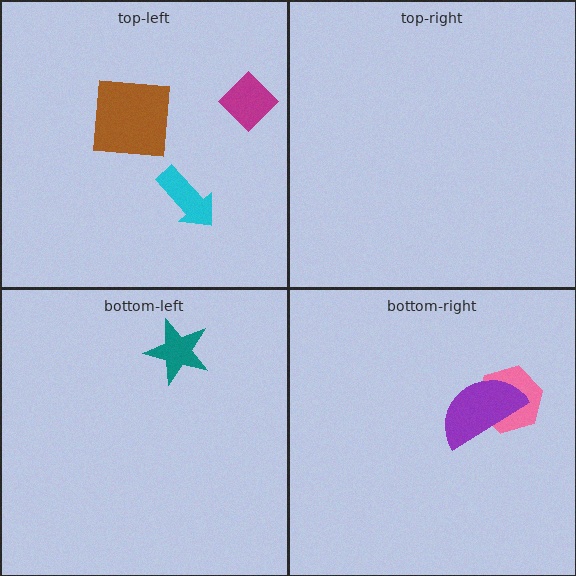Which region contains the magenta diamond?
The top-left region.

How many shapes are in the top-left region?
3.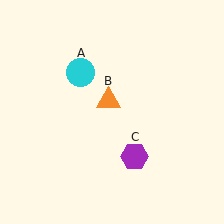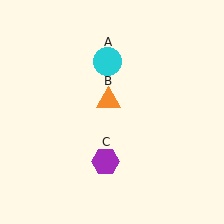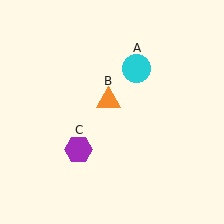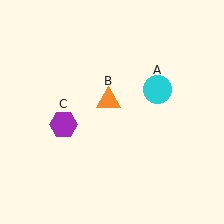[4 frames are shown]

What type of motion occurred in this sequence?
The cyan circle (object A), purple hexagon (object C) rotated clockwise around the center of the scene.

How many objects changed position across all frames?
2 objects changed position: cyan circle (object A), purple hexagon (object C).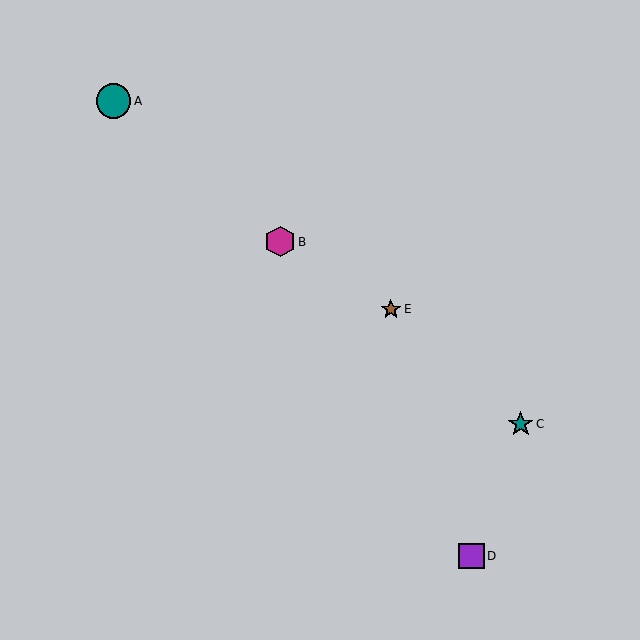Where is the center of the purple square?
The center of the purple square is at (471, 556).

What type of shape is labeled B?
Shape B is a magenta hexagon.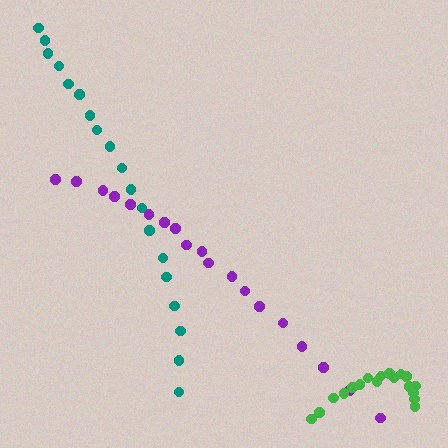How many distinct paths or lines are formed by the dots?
There are 3 distinct paths.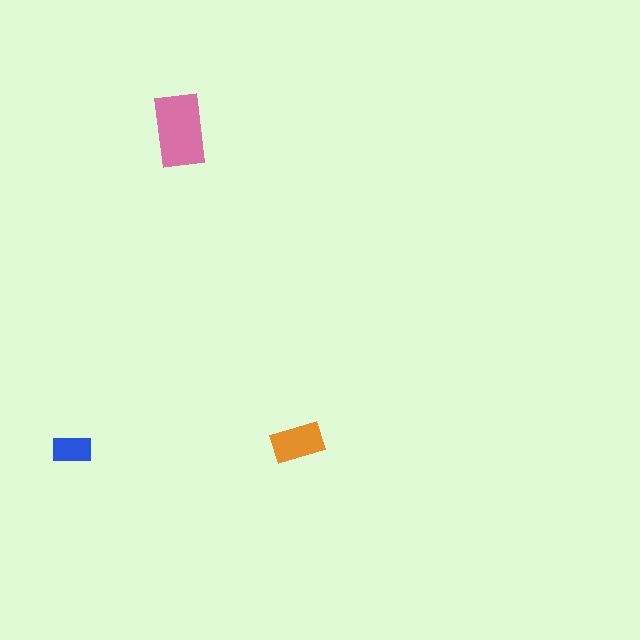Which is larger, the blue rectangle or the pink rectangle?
The pink one.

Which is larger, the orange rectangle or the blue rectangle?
The orange one.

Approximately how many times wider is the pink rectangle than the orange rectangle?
About 1.5 times wider.